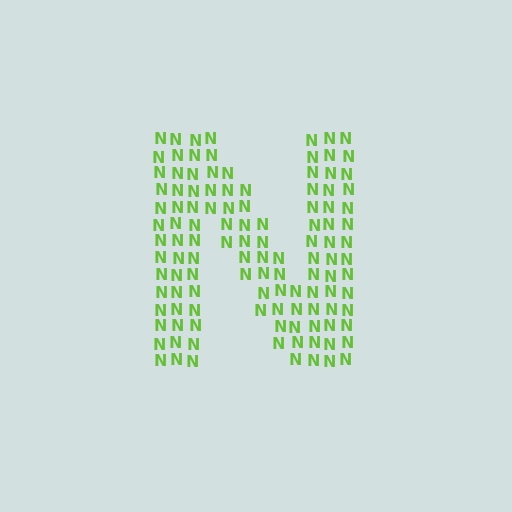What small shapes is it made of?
It is made of small letter N's.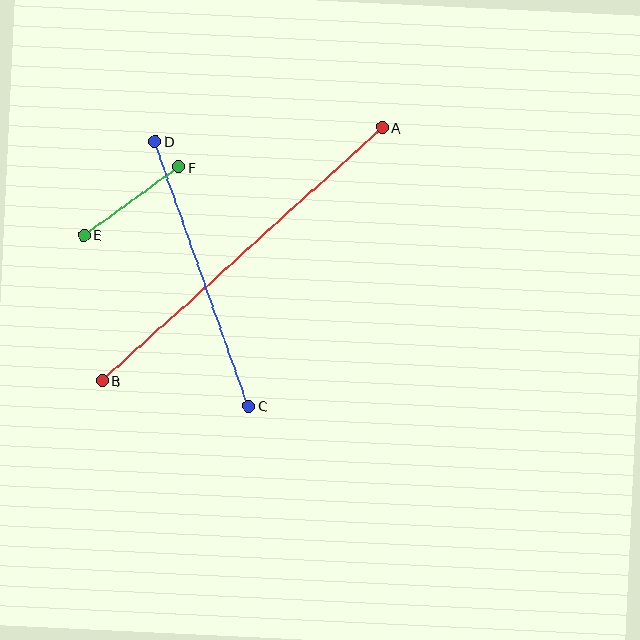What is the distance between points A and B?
The distance is approximately 378 pixels.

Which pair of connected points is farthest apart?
Points A and B are farthest apart.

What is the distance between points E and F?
The distance is approximately 117 pixels.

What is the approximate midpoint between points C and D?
The midpoint is at approximately (202, 274) pixels.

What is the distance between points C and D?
The distance is approximately 281 pixels.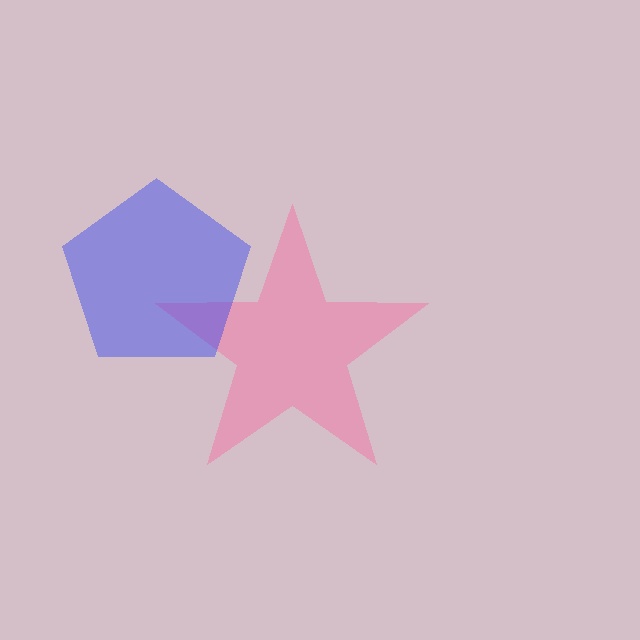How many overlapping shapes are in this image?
There are 2 overlapping shapes in the image.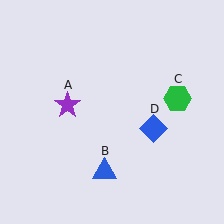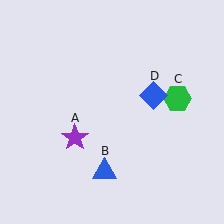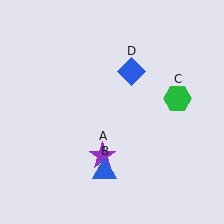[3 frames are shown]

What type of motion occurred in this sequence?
The purple star (object A), blue diamond (object D) rotated counterclockwise around the center of the scene.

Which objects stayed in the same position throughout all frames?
Blue triangle (object B) and green hexagon (object C) remained stationary.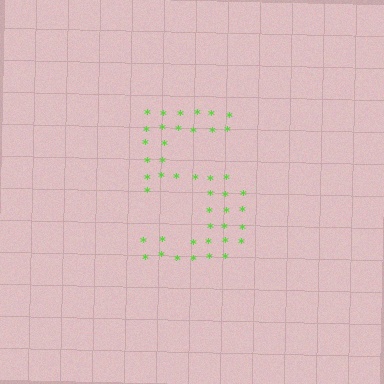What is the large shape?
The large shape is the digit 5.